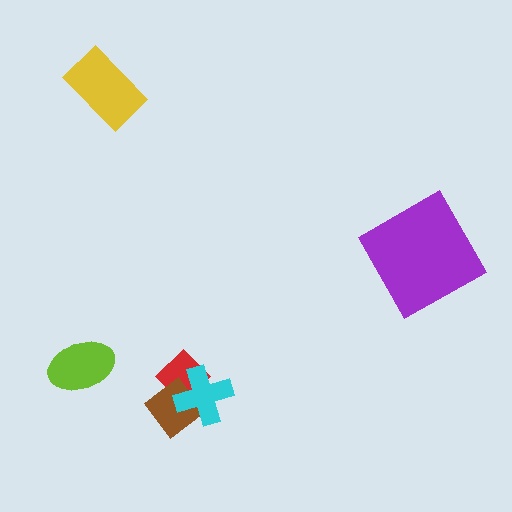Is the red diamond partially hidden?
Yes, it is partially covered by another shape.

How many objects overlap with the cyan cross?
2 objects overlap with the cyan cross.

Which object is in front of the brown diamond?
The cyan cross is in front of the brown diamond.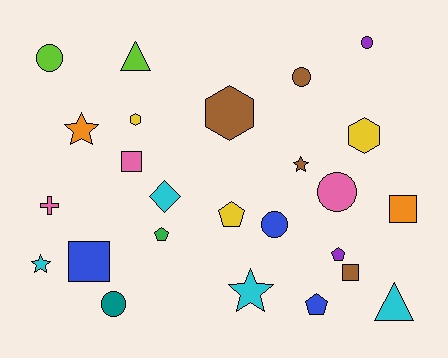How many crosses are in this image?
There is 1 cross.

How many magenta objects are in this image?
There are no magenta objects.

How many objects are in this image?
There are 25 objects.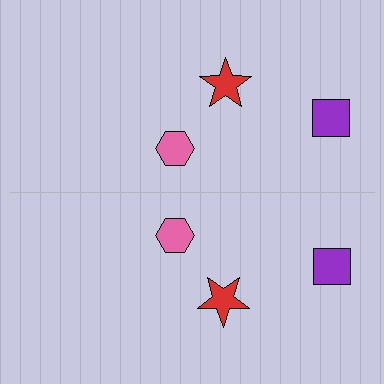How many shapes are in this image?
There are 6 shapes in this image.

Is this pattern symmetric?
Yes, this pattern has bilateral (reflection) symmetry.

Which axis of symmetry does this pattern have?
The pattern has a horizontal axis of symmetry running through the center of the image.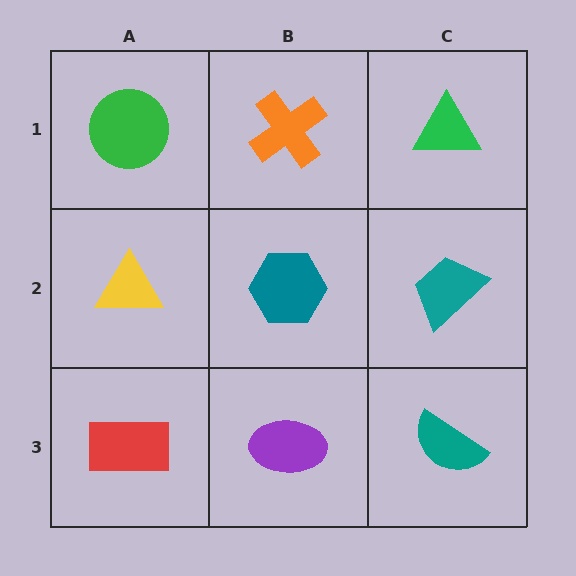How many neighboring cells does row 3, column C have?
2.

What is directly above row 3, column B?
A teal hexagon.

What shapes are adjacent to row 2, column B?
An orange cross (row 1, column B), a purple ellipse (row 3, column B), a yellow triangle (row 2, column A), a teal trapezoid (row 2, column C).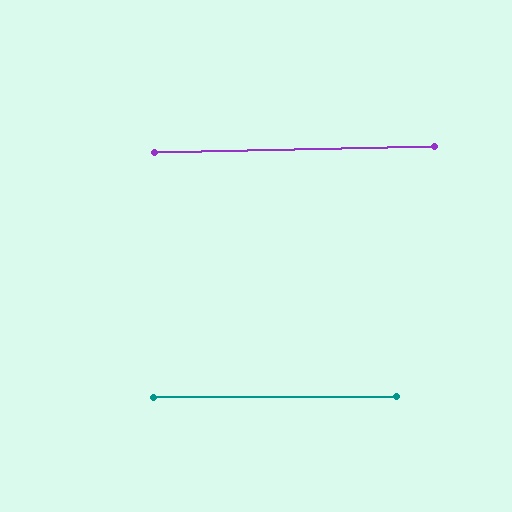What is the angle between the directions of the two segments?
Approximately 1 degree.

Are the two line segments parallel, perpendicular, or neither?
Parallel — their directions differ by only 1.0°.